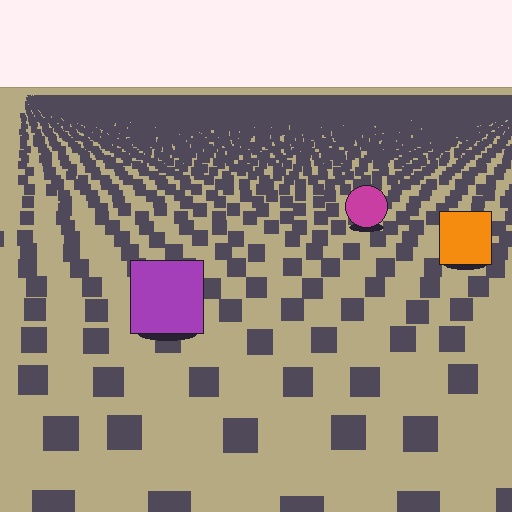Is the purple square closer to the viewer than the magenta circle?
Yes. The purple square is closer — you can tell from the texture gradient: the ground texture is coarser near it.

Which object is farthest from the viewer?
The magenta circle is farthest from the viewer. It appears smaller and the ground texture around it is denser.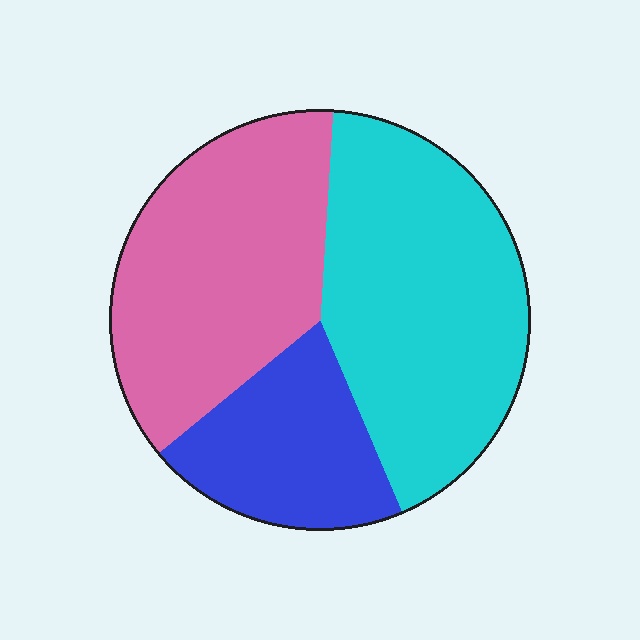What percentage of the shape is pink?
Pink takes up about three eighths (3/8) of the shape.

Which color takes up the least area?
Blue, at roughly 20%.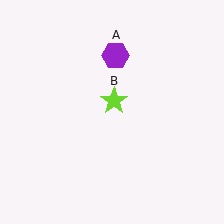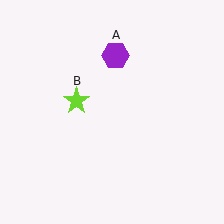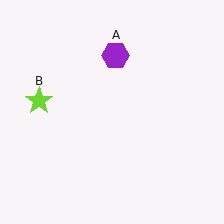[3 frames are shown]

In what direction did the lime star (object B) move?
The lime star (object B) moved left.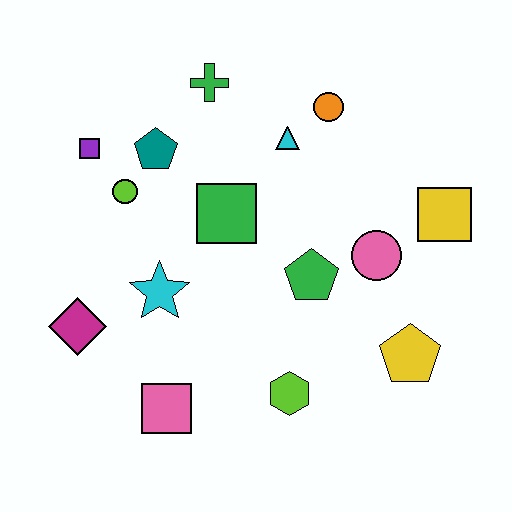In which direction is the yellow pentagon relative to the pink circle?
The yellow pentagon is below the pink circle.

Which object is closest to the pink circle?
The green pentagon is closest to the pink circle.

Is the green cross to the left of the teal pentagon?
No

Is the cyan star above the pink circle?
No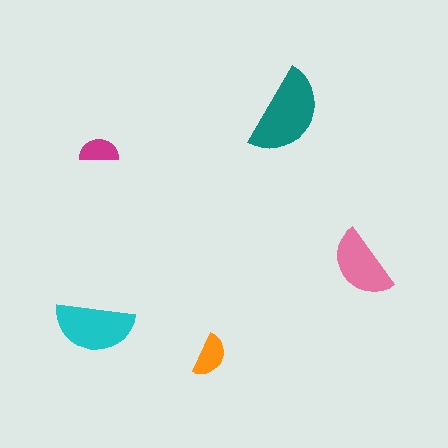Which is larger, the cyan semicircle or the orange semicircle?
The cyan one.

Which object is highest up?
The teal semicircle is topmost.